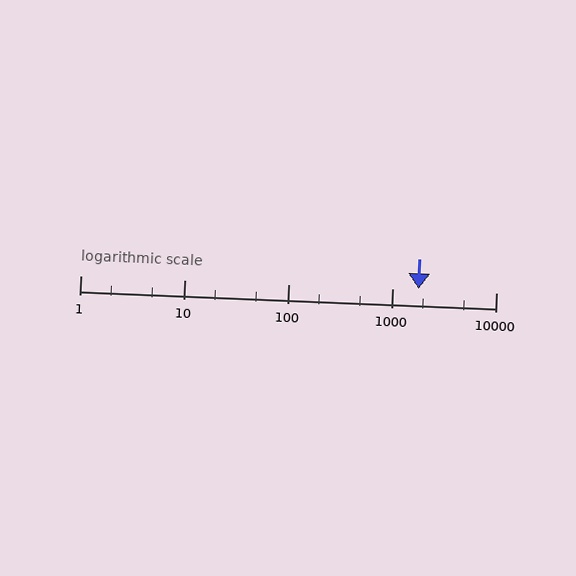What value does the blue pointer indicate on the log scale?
The pointer indicates approximately 1800.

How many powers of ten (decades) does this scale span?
The scale spans 4 decades, from 1 to 10000.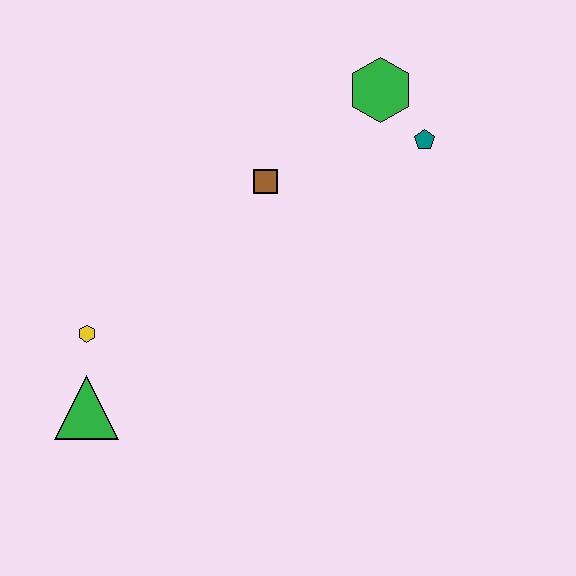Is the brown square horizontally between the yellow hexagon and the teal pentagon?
Yes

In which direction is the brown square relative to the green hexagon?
The brown square is to the left of the green hexagon.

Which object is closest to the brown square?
The green hexagon is closest to the brown square.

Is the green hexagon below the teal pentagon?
No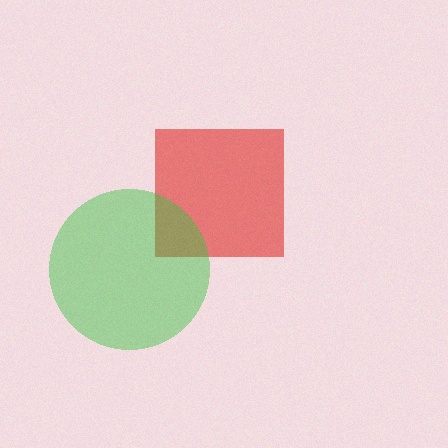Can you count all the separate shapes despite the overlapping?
Yes, there are 2 separate shapes.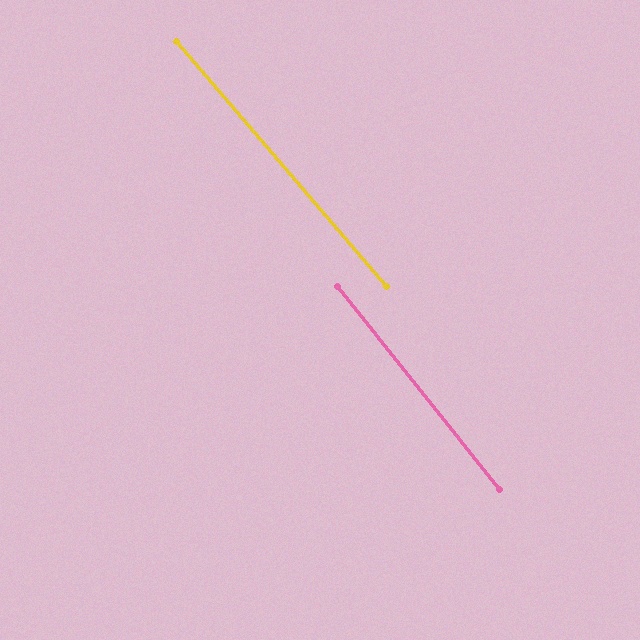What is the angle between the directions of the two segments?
Approximately 2 degrees.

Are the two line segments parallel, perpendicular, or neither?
Parallel — their directions differ by only 2.0°.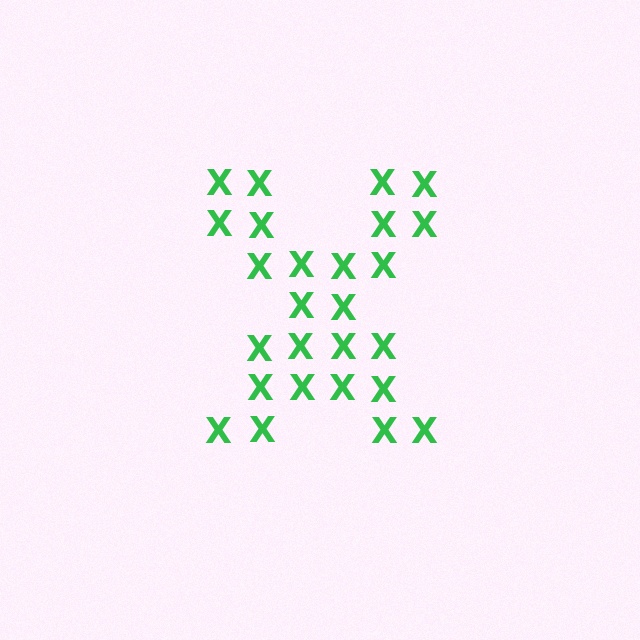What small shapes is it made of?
It is made of small letter X's.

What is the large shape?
The large shape is the letter X.